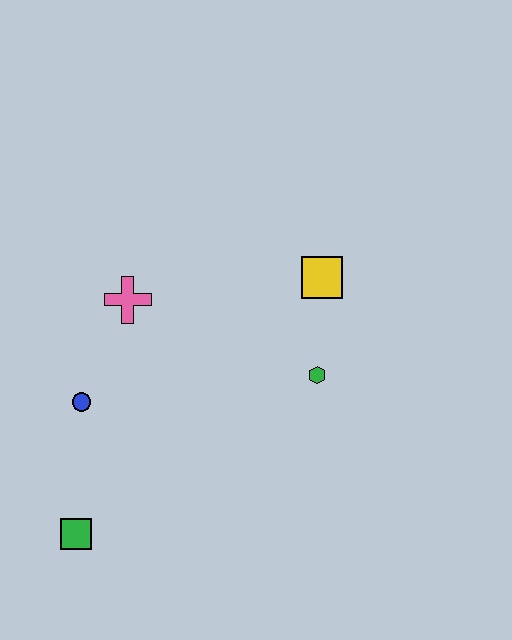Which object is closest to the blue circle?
The pink cross is closest to the blue circle.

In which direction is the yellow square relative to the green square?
The yellow square is above the green square.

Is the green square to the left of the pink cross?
Yes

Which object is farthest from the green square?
The yellow square is farthest from the green square.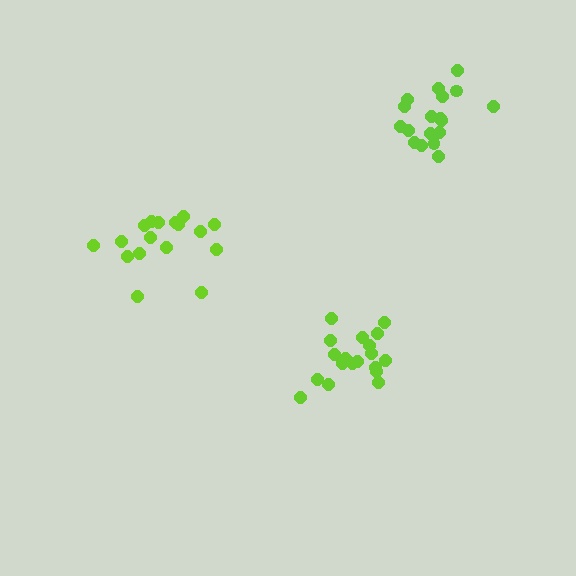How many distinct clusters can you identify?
There are 3 distinct clusters.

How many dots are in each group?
Group 1: 18 dots, Group 2: 17 dots, Group 3: 19 dots (54 total).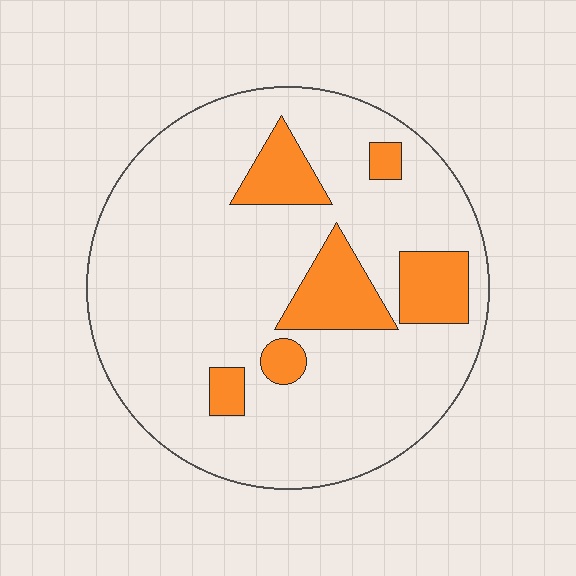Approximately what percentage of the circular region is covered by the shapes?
Approximately 15%.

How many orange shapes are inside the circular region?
6.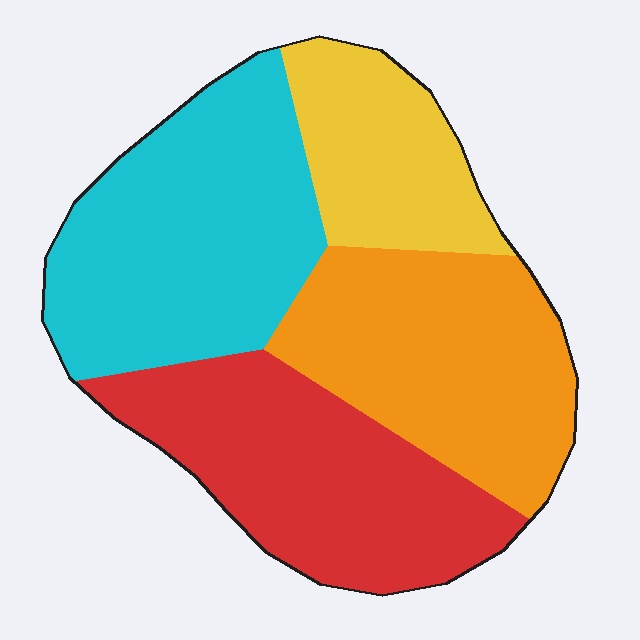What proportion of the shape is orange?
Orange covers around 25% of the shape.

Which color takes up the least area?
Yellow, at roughly 15%.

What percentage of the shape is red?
Red covers 27% of the shape.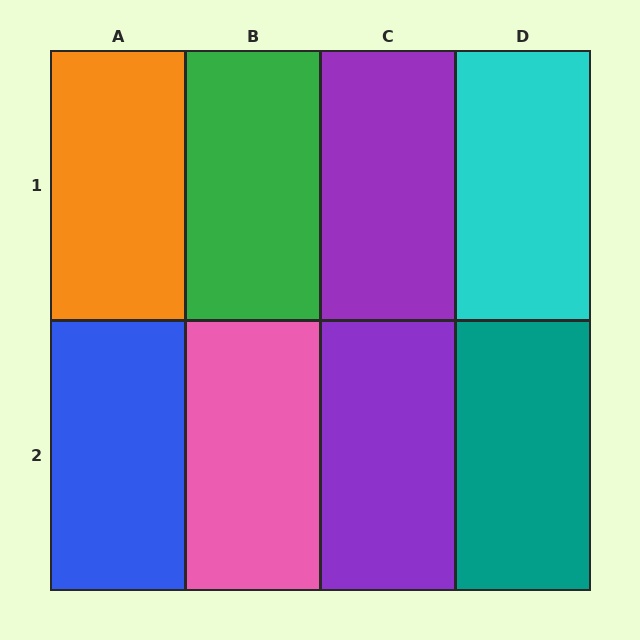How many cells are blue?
1 cell is blue.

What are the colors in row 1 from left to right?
Orange, green, purple, cyan.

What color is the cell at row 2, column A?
Blue.